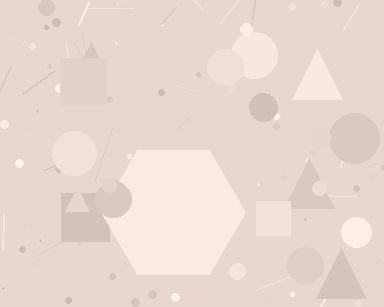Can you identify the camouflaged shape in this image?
The camouflaged shape is a hexagon.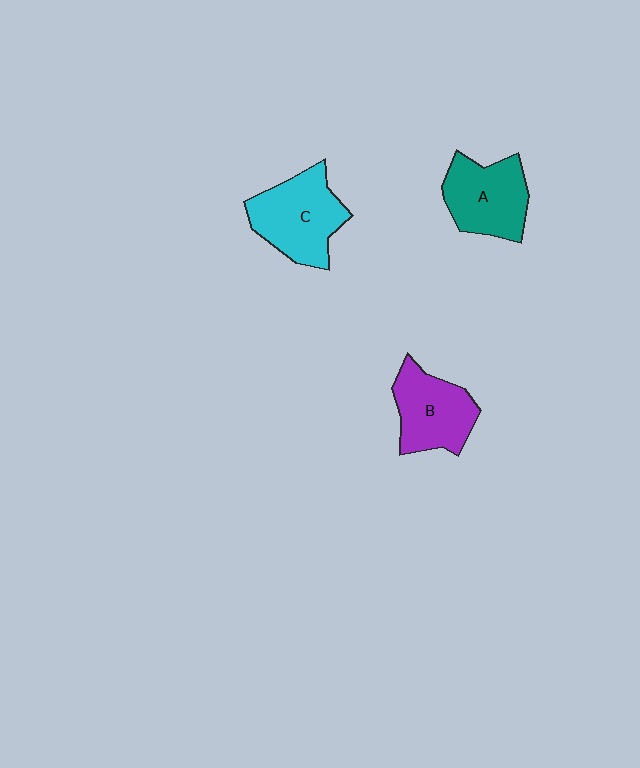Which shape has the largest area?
Shape C (cyan).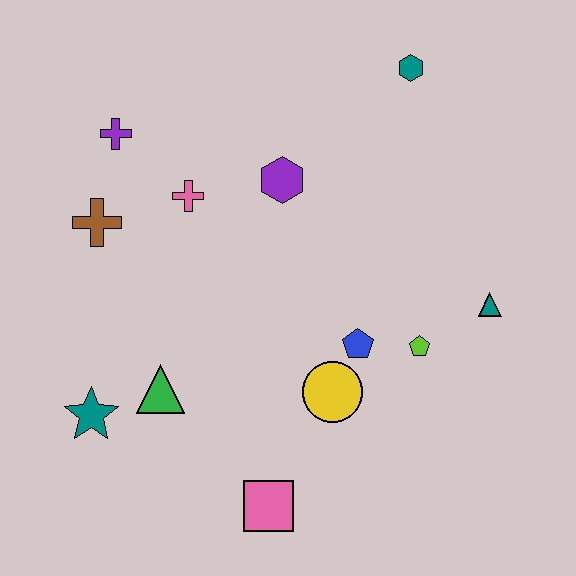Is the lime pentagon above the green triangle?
Yes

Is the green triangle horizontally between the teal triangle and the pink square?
No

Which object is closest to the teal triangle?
The lime pentagon is closest to the teal triangle.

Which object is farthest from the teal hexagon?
The teal star is farthest from the teal hexagon.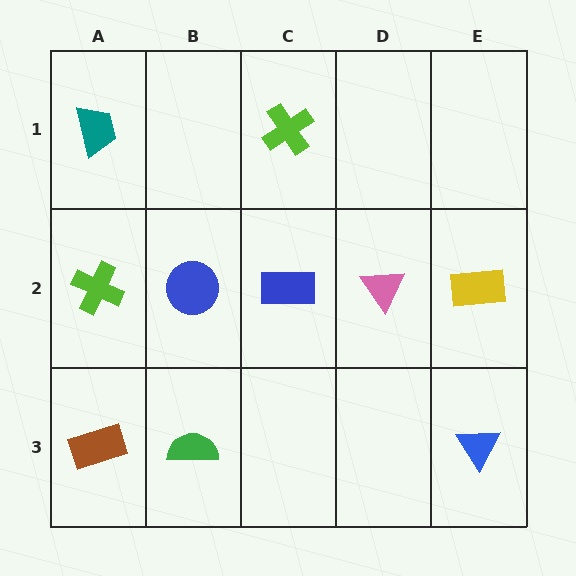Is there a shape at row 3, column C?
No, that cell is empty.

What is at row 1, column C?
A lime cross.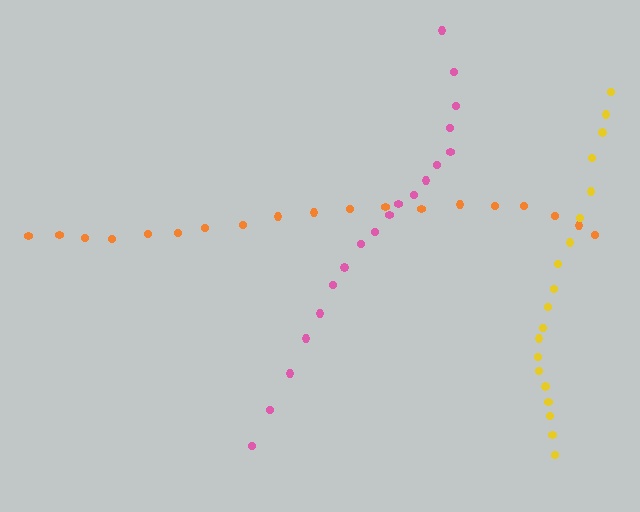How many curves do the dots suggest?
There are 3 distinct paths.